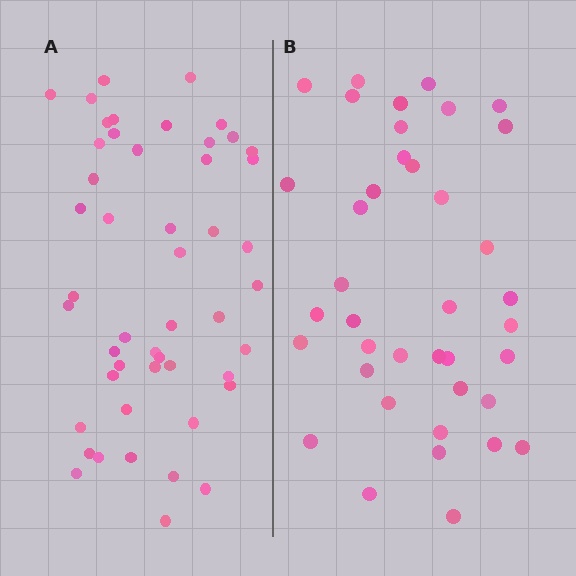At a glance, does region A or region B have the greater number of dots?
Region A (the left region) has more dots.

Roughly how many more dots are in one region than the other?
Region A has roughly 10 or so more dots than region B.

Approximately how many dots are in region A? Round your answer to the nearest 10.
About 50 dots. (The exact count is 49, which rounds to 50.)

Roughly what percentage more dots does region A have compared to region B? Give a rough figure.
About 25% more.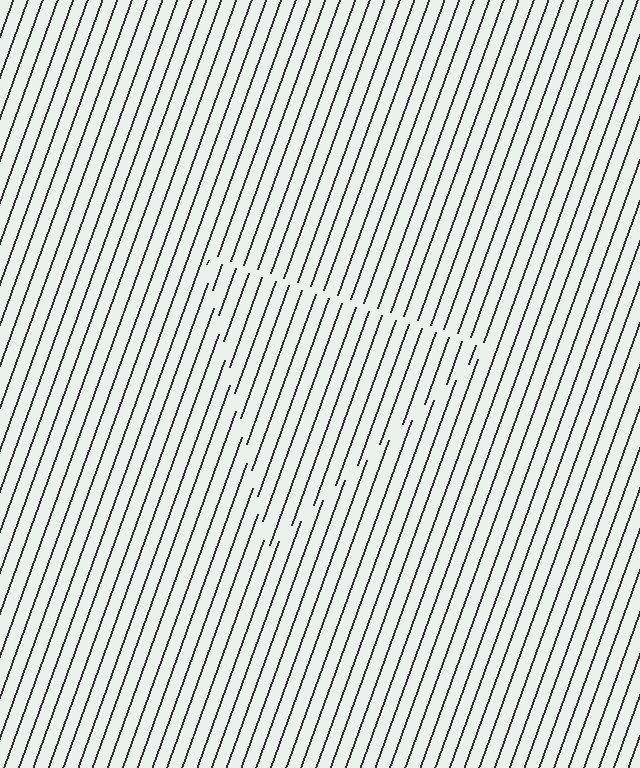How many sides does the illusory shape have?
3 sides — the line-ends trace a triangle.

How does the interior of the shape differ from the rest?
The interior of the shape contains the same grating, shifted by half a period — the contour is defined by the phase discontinuity where line-ends from the inner and outer gratings abut.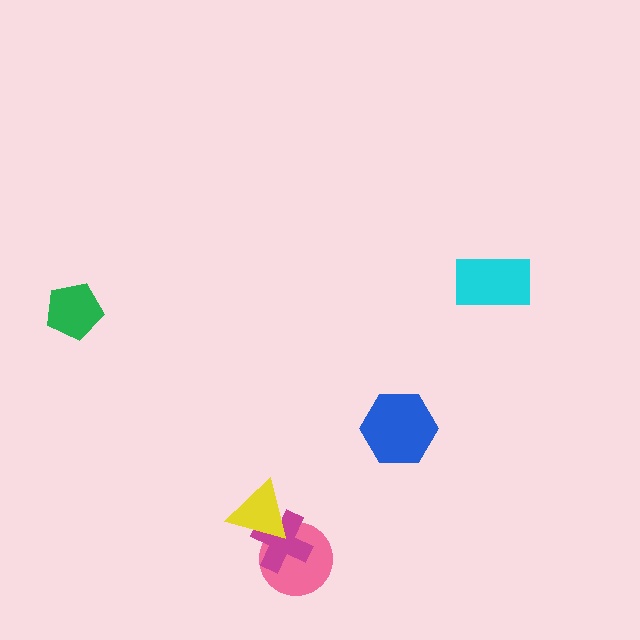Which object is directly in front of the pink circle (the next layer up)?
The magenta cross is directly in front of the pink circle.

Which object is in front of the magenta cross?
The yellow triangle is in front of the magenta cross.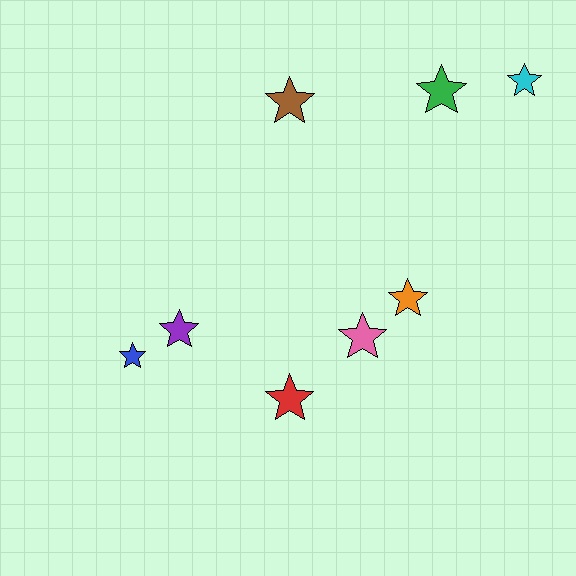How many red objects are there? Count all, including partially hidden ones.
There is 1 red object.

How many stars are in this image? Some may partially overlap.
There are 8 stars.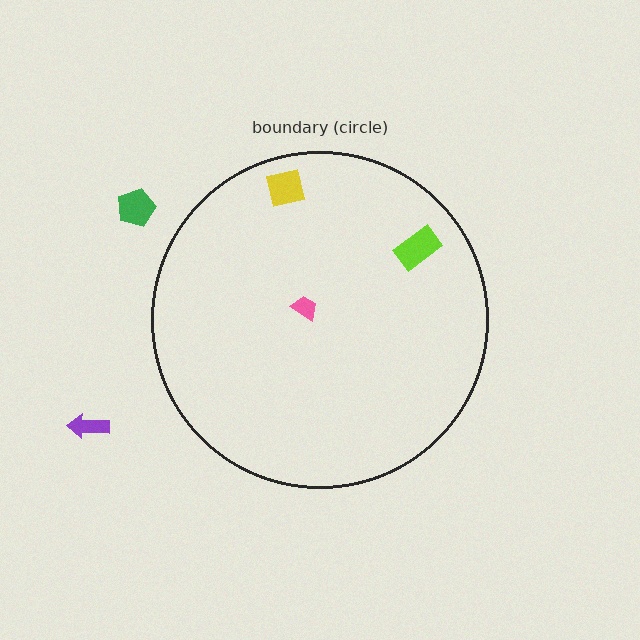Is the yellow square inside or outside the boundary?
Inside.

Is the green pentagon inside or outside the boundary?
Outside.